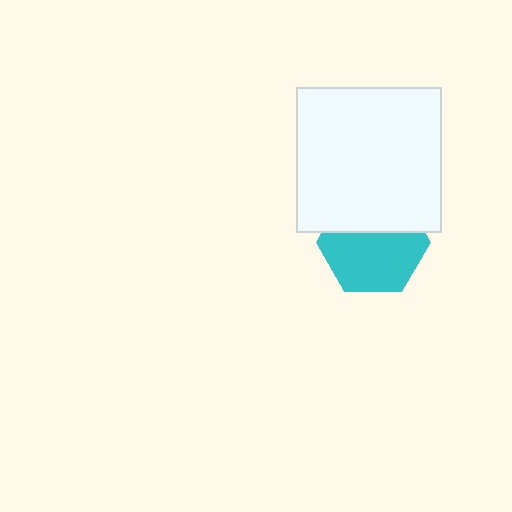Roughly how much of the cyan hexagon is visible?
About half of it is visible (roughly 61%).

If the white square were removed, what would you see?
You would see the complete cyan hexagon.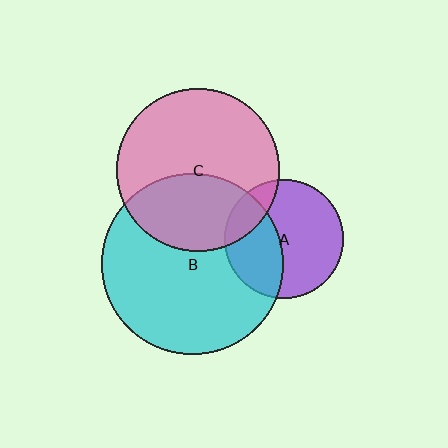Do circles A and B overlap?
Yes.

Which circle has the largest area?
Circle B (cyan).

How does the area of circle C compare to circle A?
Approximately 1.9 times.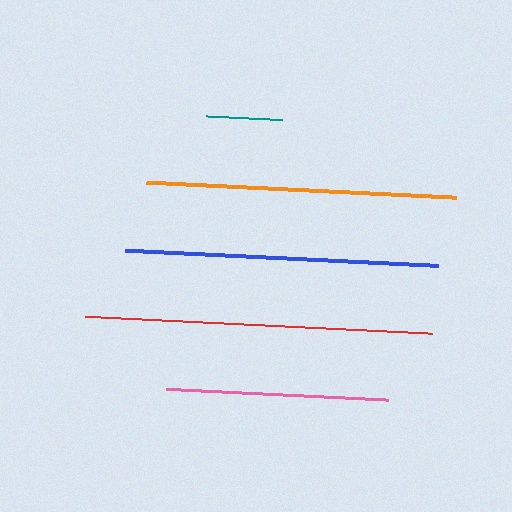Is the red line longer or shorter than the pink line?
The red line is longer than the pink line.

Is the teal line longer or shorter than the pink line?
The pink line is longer than the teal line.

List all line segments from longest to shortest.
From longest to shortest: red, blue, orange, pink, teal.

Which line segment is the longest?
The red line is the longest at approximately 348 pixels.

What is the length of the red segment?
The red segment is approximately 348 pixels long.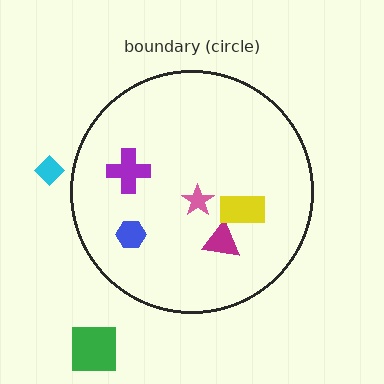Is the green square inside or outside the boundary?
Outside.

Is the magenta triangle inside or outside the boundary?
Inside.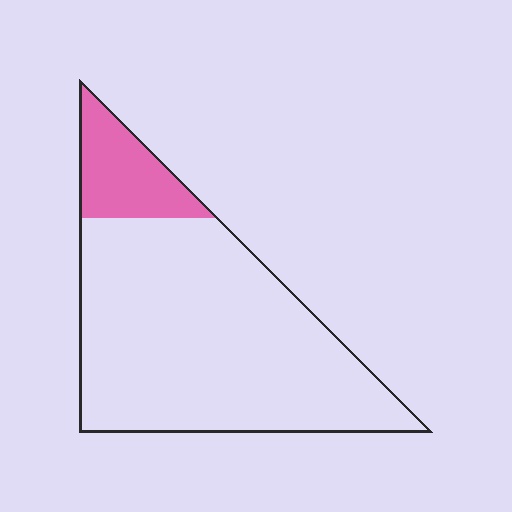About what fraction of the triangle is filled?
About one sixth (1/6).